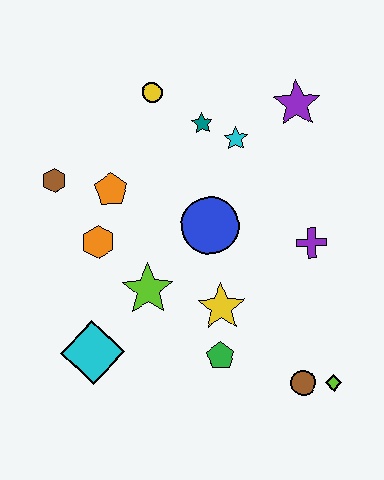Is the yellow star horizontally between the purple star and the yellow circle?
Yes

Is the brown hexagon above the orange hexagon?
Yes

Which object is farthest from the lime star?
The purple star is farthest from the lime star.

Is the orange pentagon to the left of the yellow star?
Yes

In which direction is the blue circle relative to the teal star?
The blue circle is below the teal star.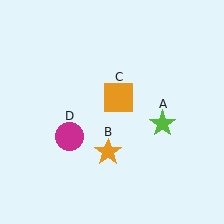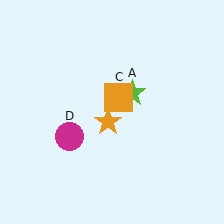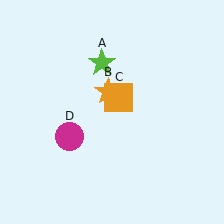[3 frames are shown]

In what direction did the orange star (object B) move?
The orange star (object B) moved up.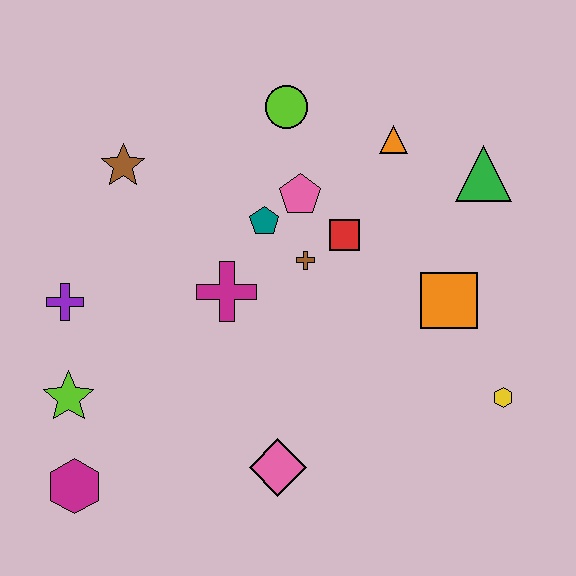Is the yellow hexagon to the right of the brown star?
Yes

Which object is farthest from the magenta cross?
The yellow hexagon is farthest from the magenta cross.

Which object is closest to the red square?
The brown cross is closest to the red square.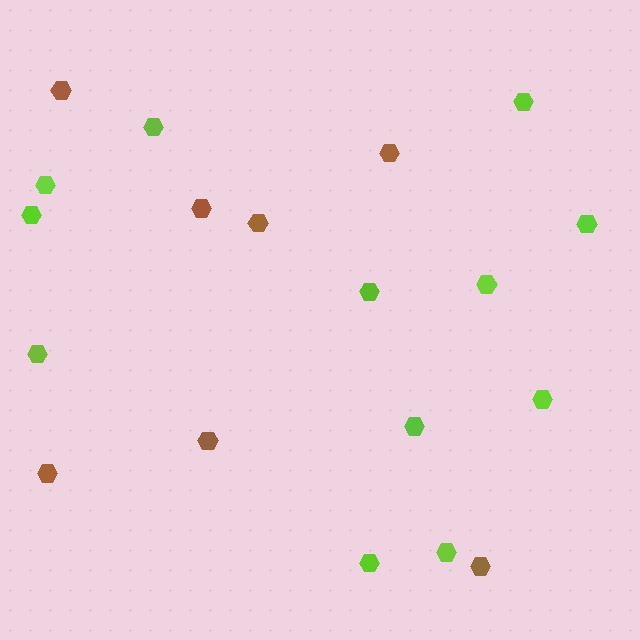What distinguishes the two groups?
There are 2 groups: one group of lime hexagons (12) and one group of brown hexagons (7).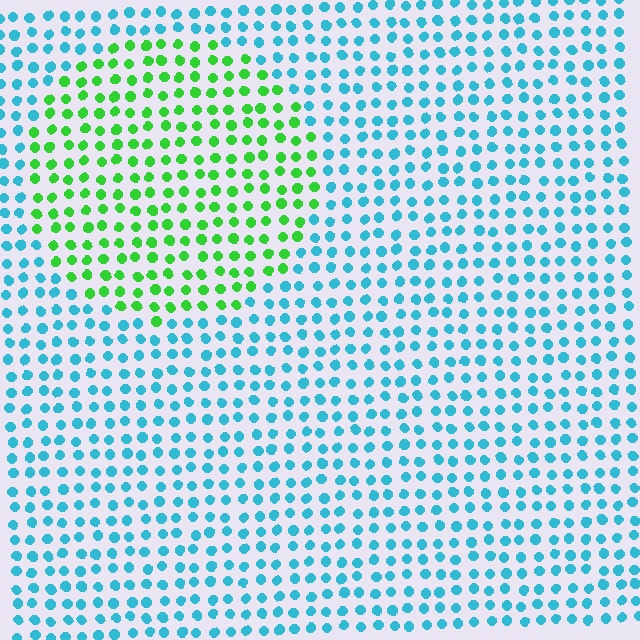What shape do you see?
I see a circle.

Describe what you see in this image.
The image is filled with small cyan elements in a uniform arrangement. A circle-shaped region is visible where the elements are tinted to a slightly different hue, forming a subtle color boundary.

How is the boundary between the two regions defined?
The boundary is defined purely by a slight shift in hue (about 68 degrees). Spacing, size, and orientation are identical on both sides.